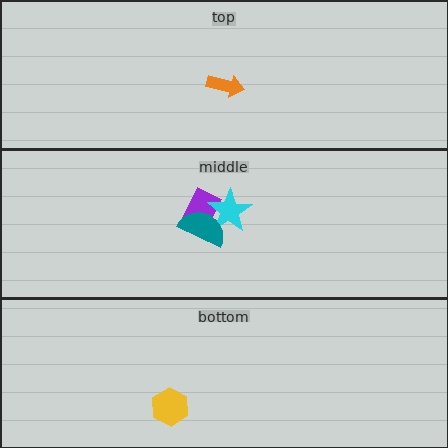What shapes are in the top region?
The orange arrow.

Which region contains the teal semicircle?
The middle region.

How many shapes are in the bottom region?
1.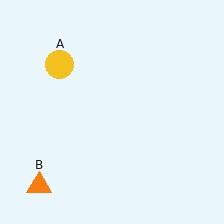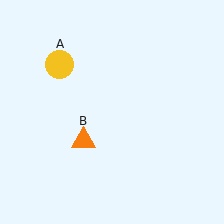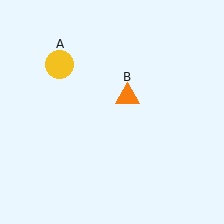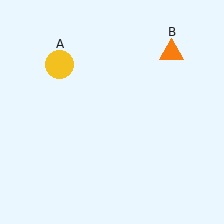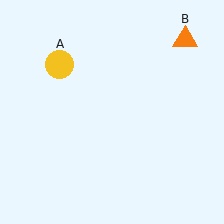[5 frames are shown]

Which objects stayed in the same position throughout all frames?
Yellow circle (object A) remained stationary.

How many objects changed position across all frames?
1 object changed position: orange triangle (object B).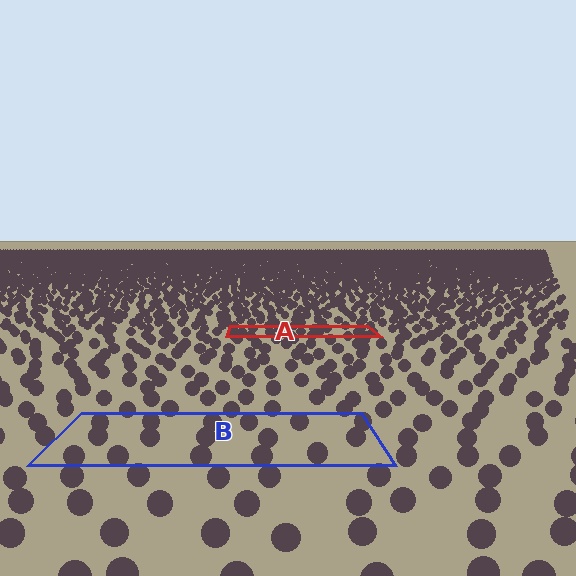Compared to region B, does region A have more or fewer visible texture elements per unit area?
Region A has more texture elements per unit area — they are packed more densely because it is farther away.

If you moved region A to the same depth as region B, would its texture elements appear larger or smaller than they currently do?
They would appear larger. At a closer depth, the same texture elements are projected at a bigger on-screen size.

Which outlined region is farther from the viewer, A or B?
Region A is farther from the viewer — the texture elements inside it appear smaller and more densely packed.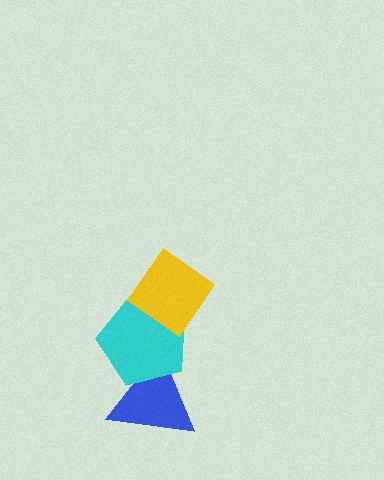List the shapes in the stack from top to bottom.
From top to bottom: the yellow diamond, the cyan pentagon, the blue triangle.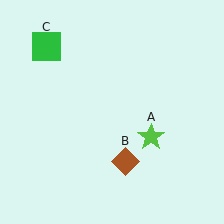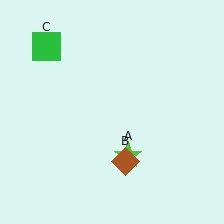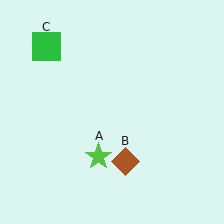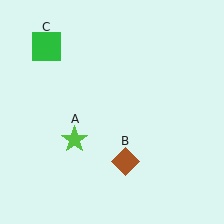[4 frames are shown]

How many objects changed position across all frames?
1 object changed position: lime star (object A).